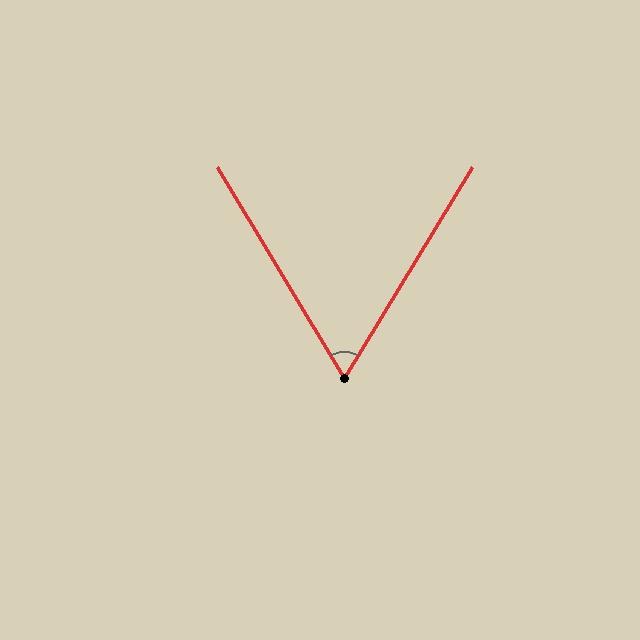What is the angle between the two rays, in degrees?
Approximately 62 degrees.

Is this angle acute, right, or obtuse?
It is acute.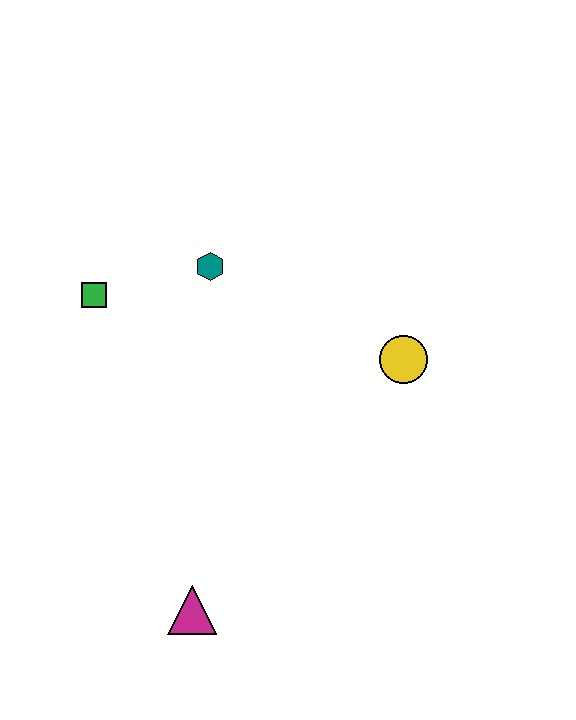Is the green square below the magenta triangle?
No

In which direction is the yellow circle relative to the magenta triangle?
The yellow circle is above the magenta triangle.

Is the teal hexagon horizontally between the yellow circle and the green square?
Yes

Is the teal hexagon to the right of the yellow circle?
No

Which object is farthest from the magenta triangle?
The teal hexagon is farthest from the magenta triangle.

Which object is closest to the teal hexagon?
The green square is closest to the teal hexagon.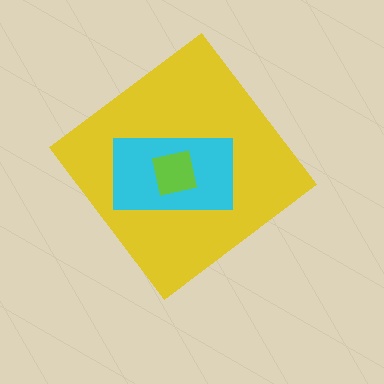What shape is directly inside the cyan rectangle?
The lime square.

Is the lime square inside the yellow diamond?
Yes.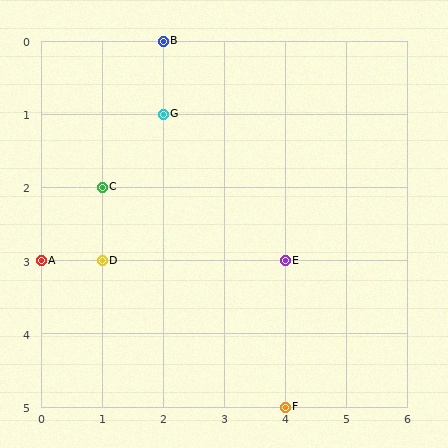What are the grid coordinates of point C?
Point C is at grid coordinates (1, 2).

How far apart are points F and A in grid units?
Points F and A are 4 columns and 2 rows apart (about 4.5 grid units diagonally).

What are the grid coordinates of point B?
Point B is at grid coordinates (2, 0).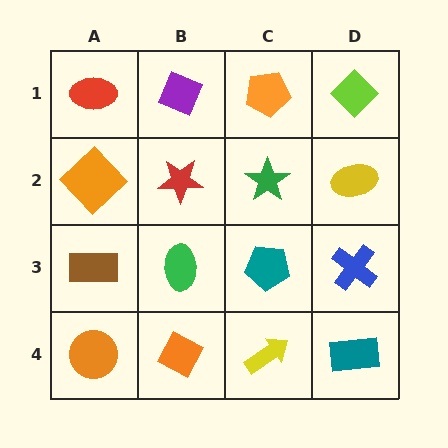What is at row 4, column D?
A teal rectangle.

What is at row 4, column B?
An orange diamond.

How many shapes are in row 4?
4 shapes.